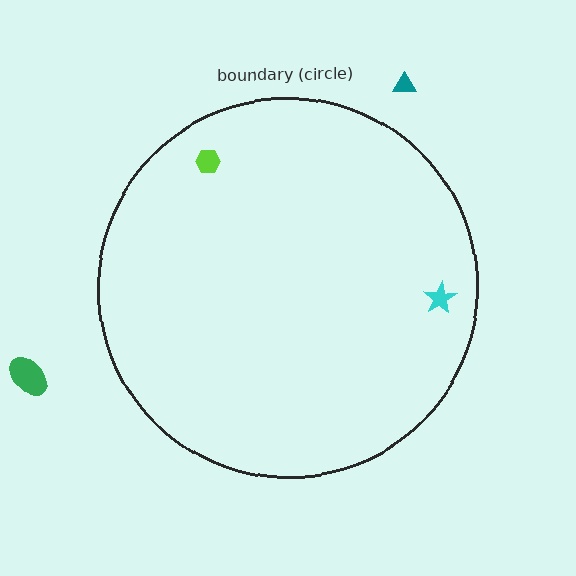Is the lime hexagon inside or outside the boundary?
Inside.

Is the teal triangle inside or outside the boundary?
Outside.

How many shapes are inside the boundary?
2 inside, 2 outside.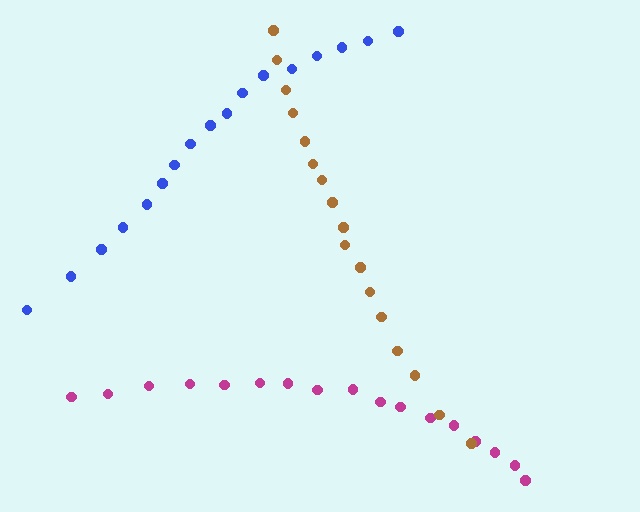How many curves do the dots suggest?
There are 3 distinct paths.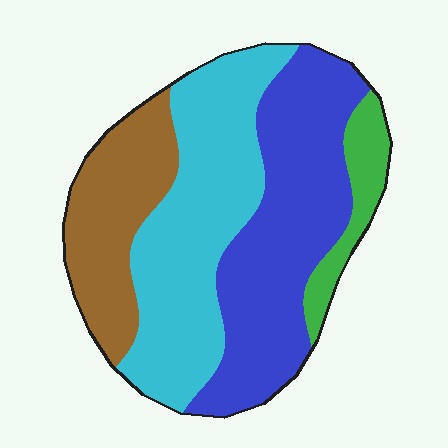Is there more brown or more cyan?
Cyan.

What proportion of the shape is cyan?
Cyan covers about 35% of the shape.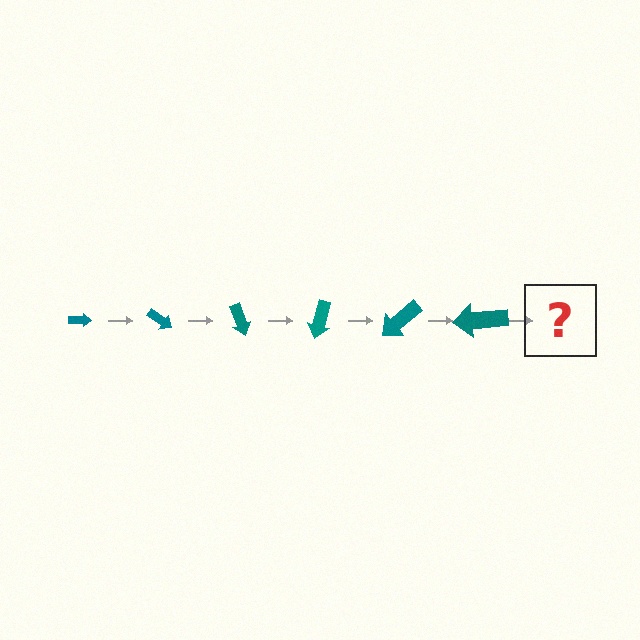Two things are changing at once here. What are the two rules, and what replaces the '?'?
The two rules are that the arrow grows larger each step and it rotates 35 degrees each step. The '?' should be an arrow, larger than the previous one and rotated 210 degrees from the start.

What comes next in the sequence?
The next element should be an arrow, larger than the previous one and rotated 210 degrees from the start.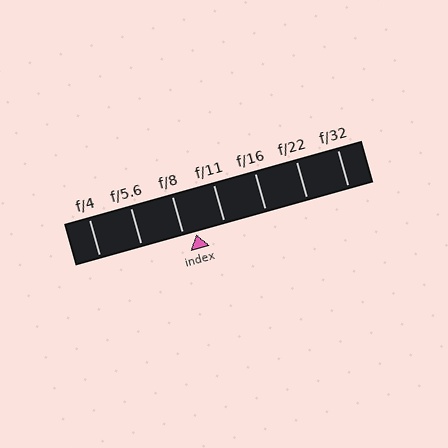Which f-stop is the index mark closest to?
The index mark is closest to f/8.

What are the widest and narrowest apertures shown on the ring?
The widest aperture shown is f/4 and the narrowest is f/32.